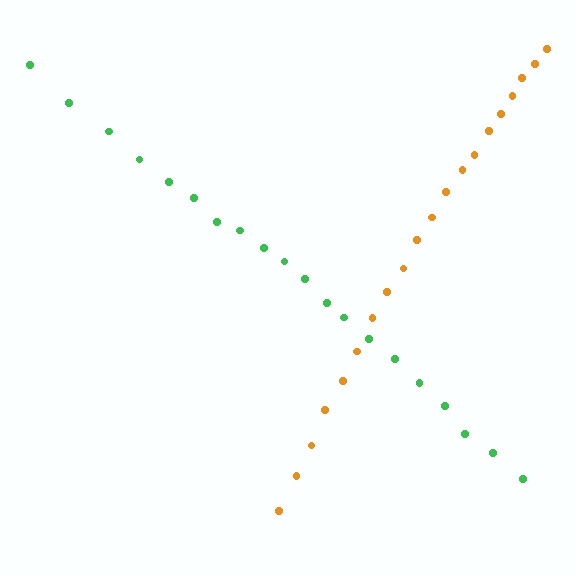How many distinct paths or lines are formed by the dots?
There are 2 distinct paths.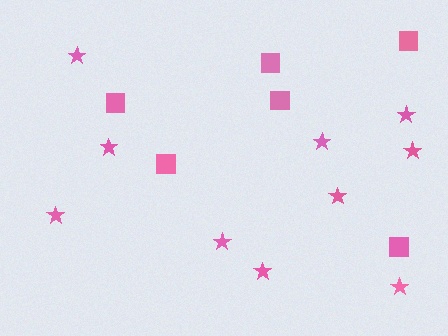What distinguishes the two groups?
There are 2 groups: one group of stars (10) and one group of squares (6).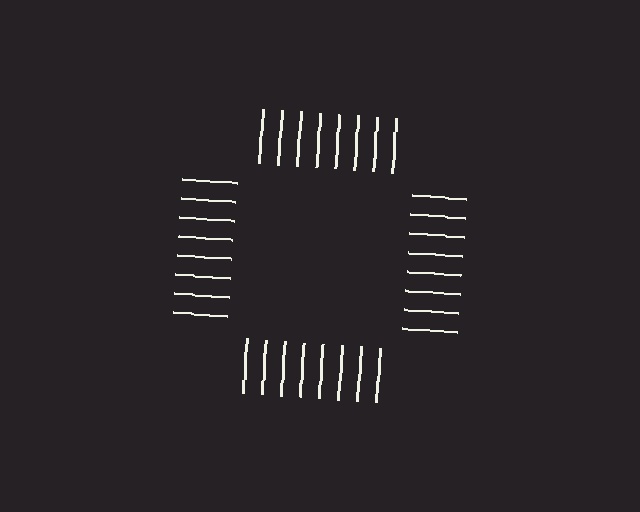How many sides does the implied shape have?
4 sides — the line-ends trace a square.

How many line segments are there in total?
32 — 8 along each of the 4 edges.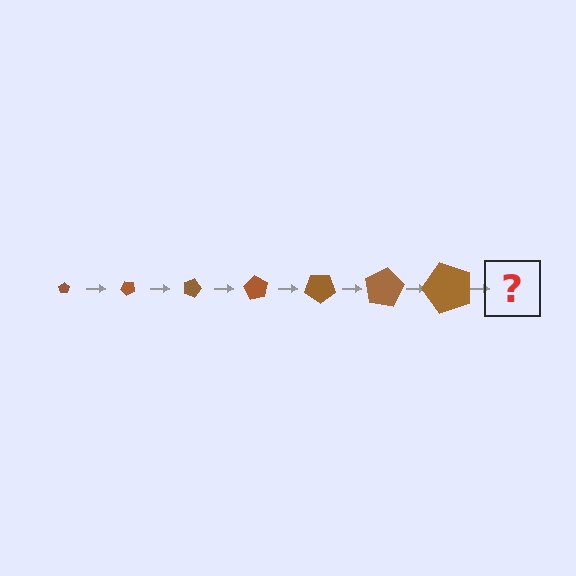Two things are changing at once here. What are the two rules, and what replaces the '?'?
The two rules are that the pentagon grows larger each step and it rotates 45 degrees each step. The '?' should be a pentagon, larger than the previous one and rotated 315 degrees from the start.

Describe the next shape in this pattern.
It should be a pentagon, larger than the previous one and rotated 315 degrees from the start.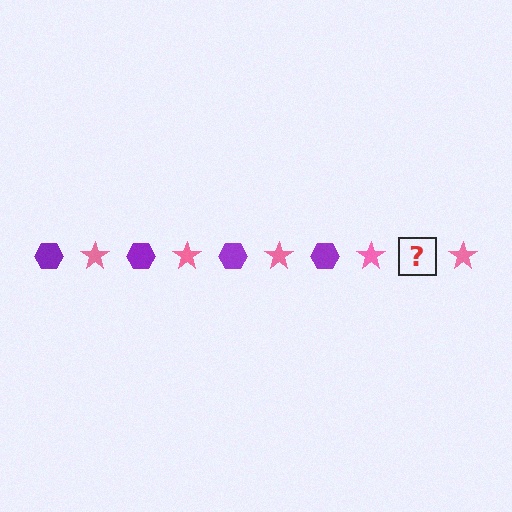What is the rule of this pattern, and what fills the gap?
The rule is that the pattern alternates between purple hexagon and pink star. The gap should be filled with a purple hexagon.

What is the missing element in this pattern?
The missing element is a purple hexagon.